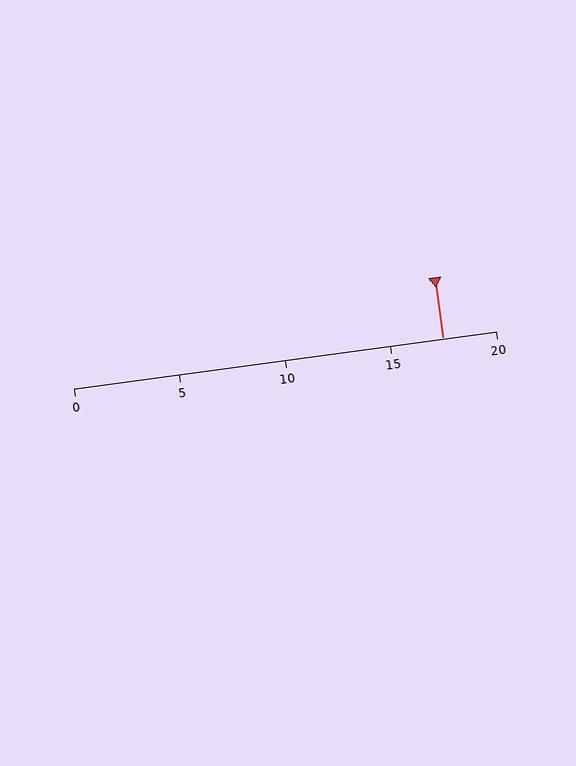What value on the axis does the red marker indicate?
The marker indicates approximately 17.5.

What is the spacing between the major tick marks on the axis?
The major ticks are spaced 5 apart.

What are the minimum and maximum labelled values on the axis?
The axis runs from 0 to 20.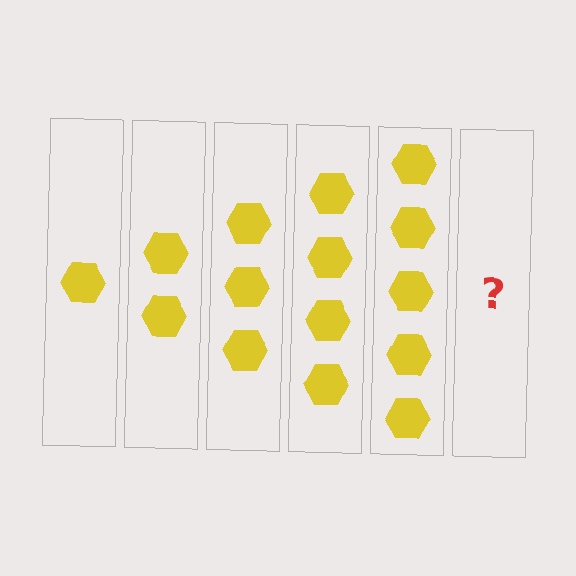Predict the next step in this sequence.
The next step is 6 hexagons.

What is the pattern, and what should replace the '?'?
The pattern is that each step adds one more hexagon. The '?' should be 6 hexagons.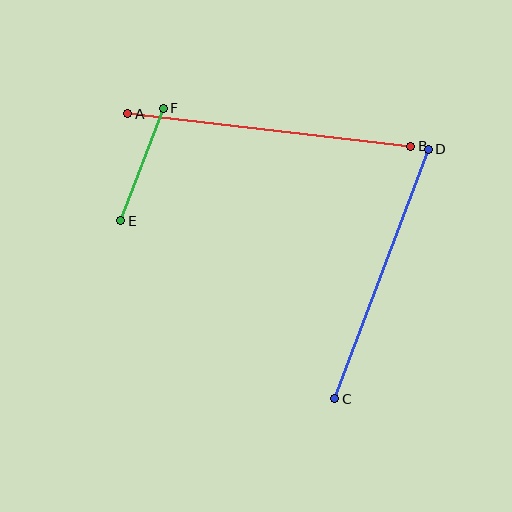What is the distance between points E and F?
The distance is approximately 120 pixels.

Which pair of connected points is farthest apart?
Points A and B are farthest apart.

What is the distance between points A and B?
The distance is approximately 285 pixels.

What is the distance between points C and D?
The distance is approximately 266 pixels.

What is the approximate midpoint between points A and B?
The midpoint is at approximately (269, 130) pixels.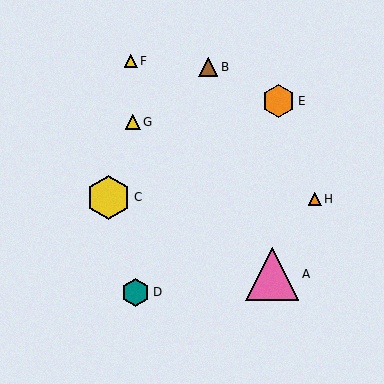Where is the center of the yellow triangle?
The center of the yellow triangle is at (133, 122).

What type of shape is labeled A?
Shape A is a pink triangle.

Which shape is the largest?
The pink triangle (labeled A) is the largest.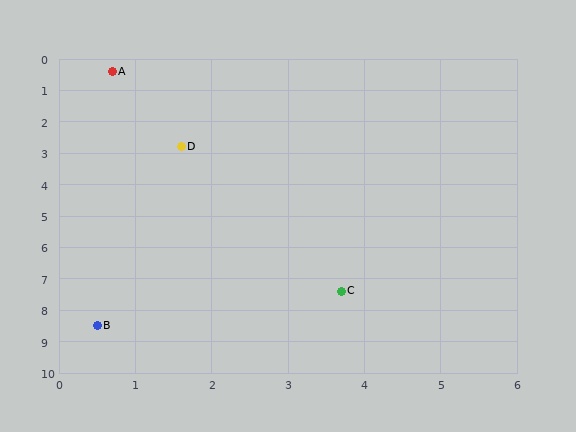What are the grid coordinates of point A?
Point A is at approximately (0.7, 0.4).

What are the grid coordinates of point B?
Point B is at approximately (0.5, 8.5).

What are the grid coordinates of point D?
Point D is at approximately (1.6, 2.8).